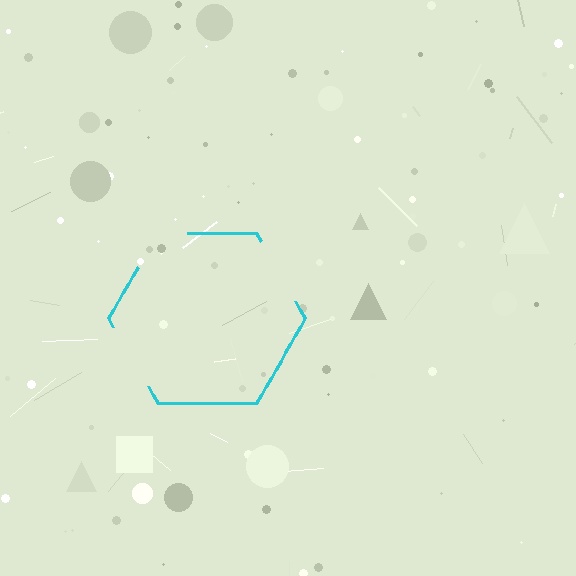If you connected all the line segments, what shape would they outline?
They would outline a hexagon.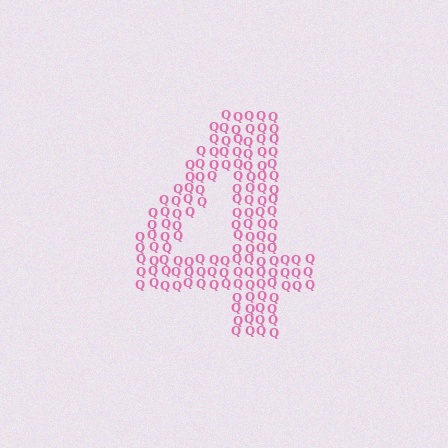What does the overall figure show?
The overall figure shows the digit 4.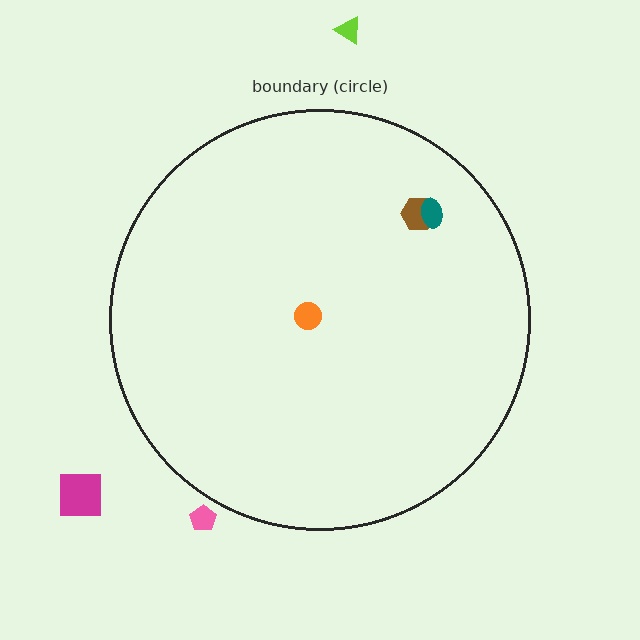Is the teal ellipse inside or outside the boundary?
Inside.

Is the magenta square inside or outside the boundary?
Outside.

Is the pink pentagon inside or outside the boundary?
Outside.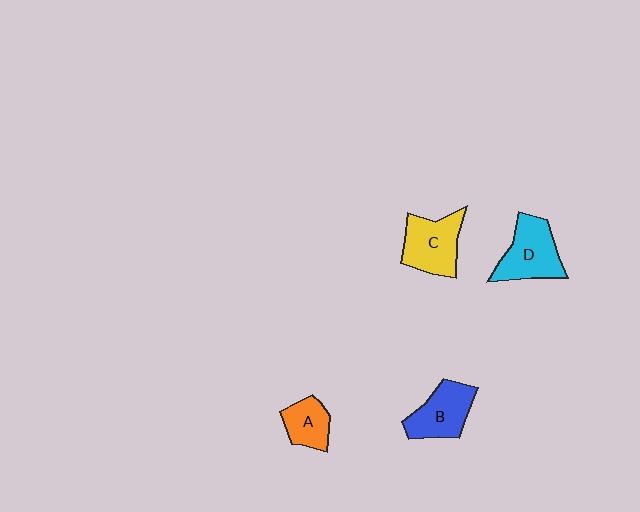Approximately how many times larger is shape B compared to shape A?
Approximately 1.5 times.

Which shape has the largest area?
Shape D (cyan).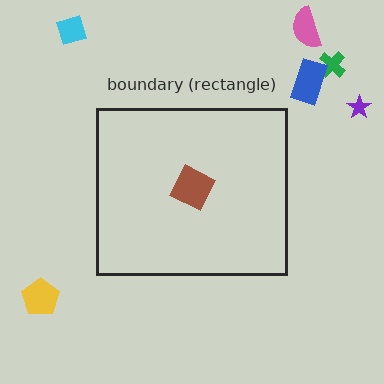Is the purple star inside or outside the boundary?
Outside.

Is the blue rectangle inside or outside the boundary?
Outside.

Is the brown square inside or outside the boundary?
Inside.